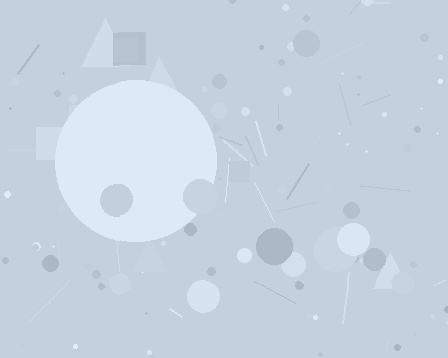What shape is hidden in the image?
A circle is hidden in the image.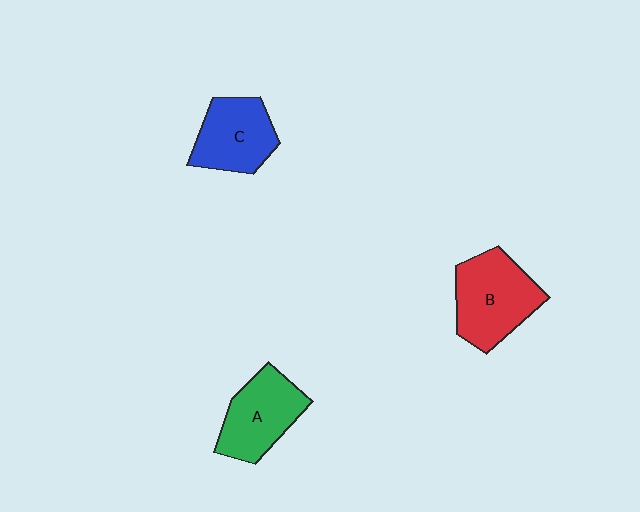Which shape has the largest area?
Shape B (red).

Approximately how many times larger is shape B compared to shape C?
Approximately 1.2 times.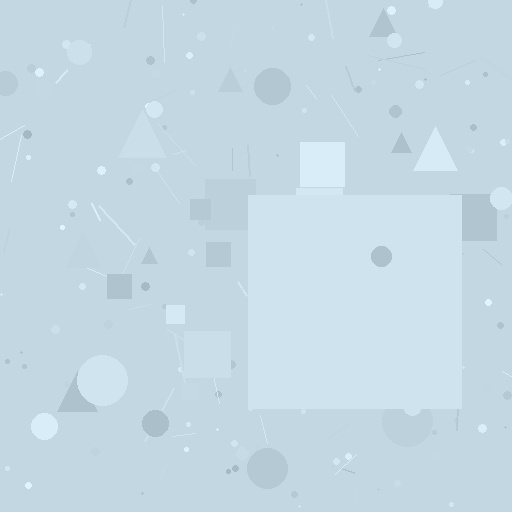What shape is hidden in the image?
A square is hidden in the image.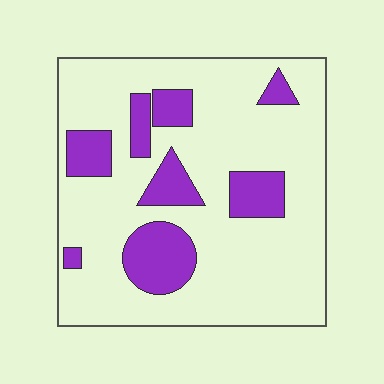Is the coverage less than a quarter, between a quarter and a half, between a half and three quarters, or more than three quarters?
Less than a quarter.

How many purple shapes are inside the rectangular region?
8.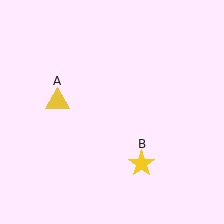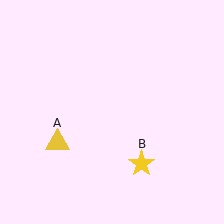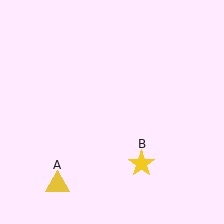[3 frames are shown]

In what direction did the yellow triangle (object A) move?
The yellow triangle (object A) moved down.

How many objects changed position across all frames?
1 object changed position: yellow triangle (object A).